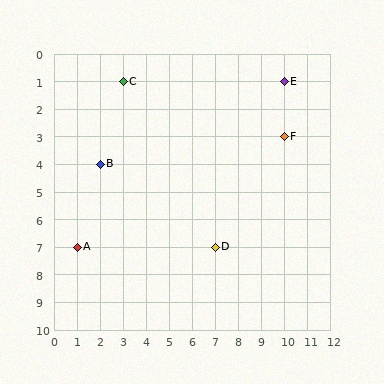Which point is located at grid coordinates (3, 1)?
Point C is at (3, 1).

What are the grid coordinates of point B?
Point B is at grid coordinates (2, 4).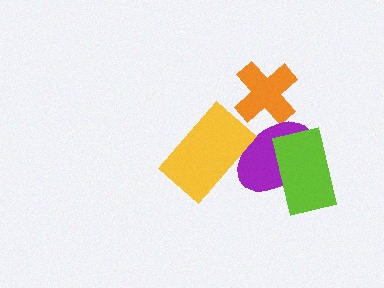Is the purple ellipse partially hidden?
Yes, it is partially covered by another shape.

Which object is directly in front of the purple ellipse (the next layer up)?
The yellow rectangle is directly in front of the purple ellipse.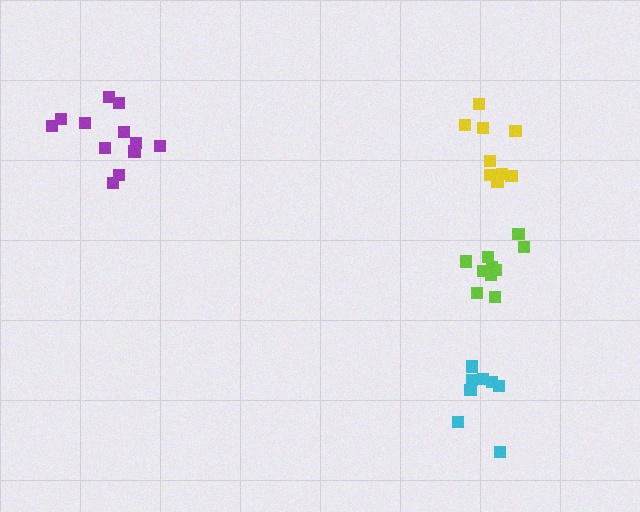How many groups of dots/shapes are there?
There are 4 groups.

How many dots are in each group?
Group 1: 8 dots, Group 2: 9 dots, Group 3: 12 dots, Group 4: 10 dots (39 total).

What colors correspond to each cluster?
The clusters are colored: cyan, yellow, purple, lime.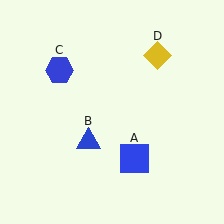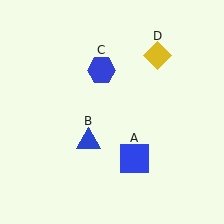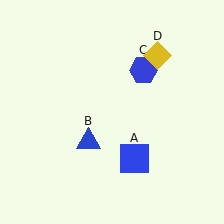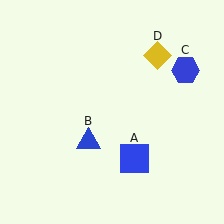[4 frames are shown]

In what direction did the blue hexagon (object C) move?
The blue hexagon (object C) moved right.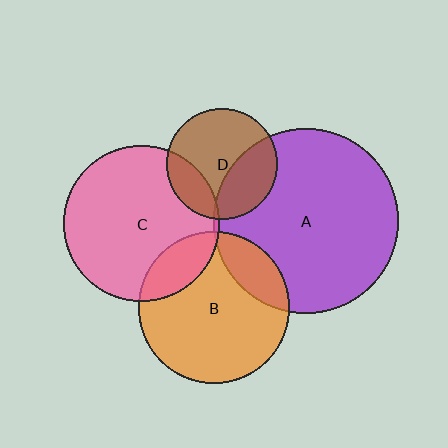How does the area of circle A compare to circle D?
Approximately 2.8 times.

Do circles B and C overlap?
Yes.